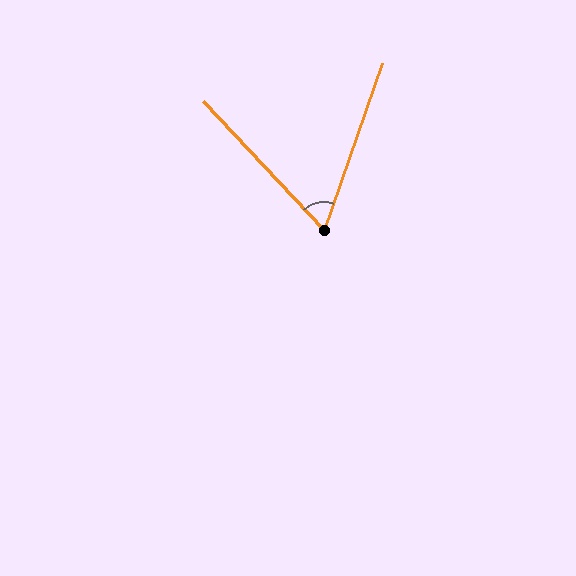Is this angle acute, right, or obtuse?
It is acute.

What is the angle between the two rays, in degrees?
Approximately 62 degrees.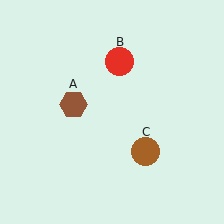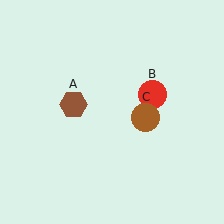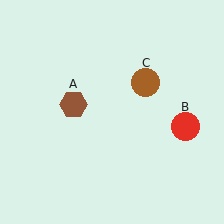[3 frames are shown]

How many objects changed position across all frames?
2 objects changed position: red circle (object B), brown circle (object C).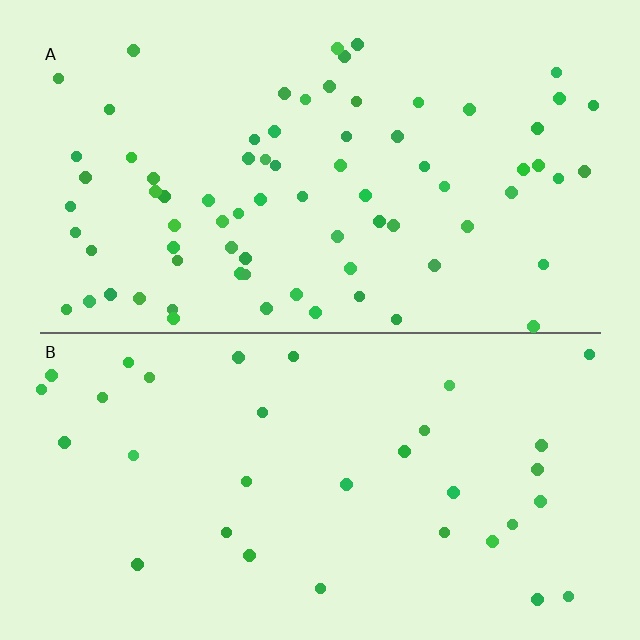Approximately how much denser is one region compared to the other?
Approximately 2.3× — region A over region B.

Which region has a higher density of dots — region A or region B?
A (the top).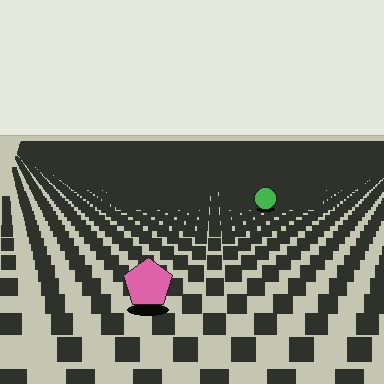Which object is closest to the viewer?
The pink pentagon is closest. The texture marks near it are larger and more spread out.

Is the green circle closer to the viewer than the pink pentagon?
No. The pink pentagon is closer — you can tell from the texture gradient: the ground texture is coarser near it.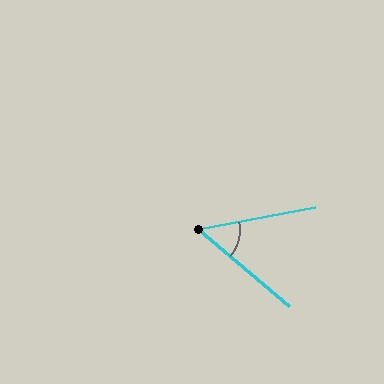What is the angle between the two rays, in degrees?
Approximately 51 degrees.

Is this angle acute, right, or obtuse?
It is acute.